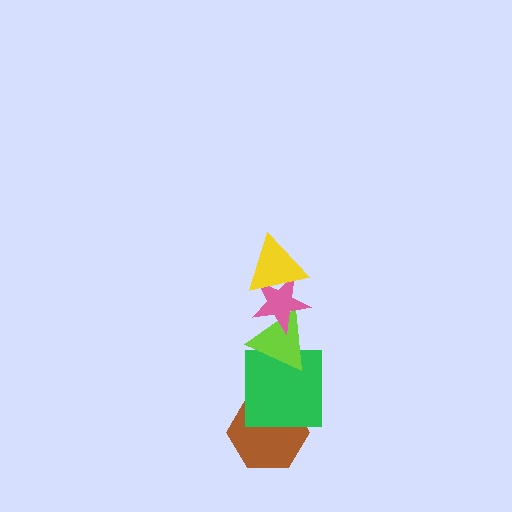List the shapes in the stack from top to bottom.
From top to bottom: the yellow triangle, the pink star, the lime triangle, the green square, the brown hexagon.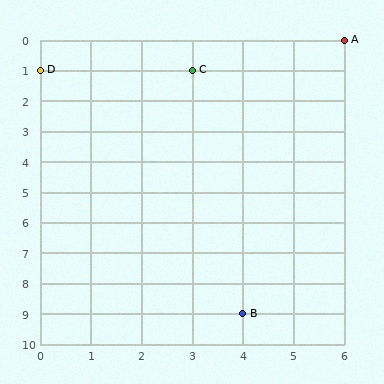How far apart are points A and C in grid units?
Points A and C are 3 columns and 1 row apart (about 3.2 grid units diagonally).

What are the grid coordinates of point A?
Point A is at grid coordinates (6, 0).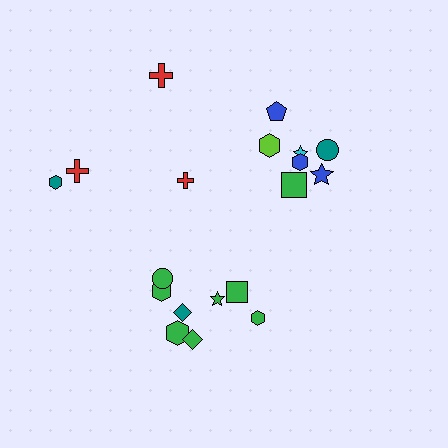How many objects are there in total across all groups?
There are 19 objects.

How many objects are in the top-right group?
There are 7 objects.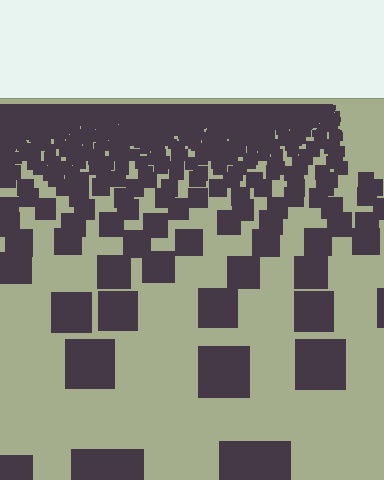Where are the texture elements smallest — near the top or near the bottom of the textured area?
Near the top.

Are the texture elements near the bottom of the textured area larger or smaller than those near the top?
Larger. Near the bottom, elements are closer to the viewer and appear at a bigger on-screen size.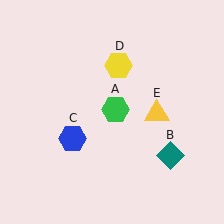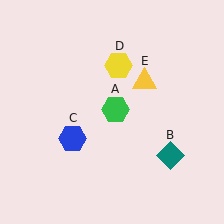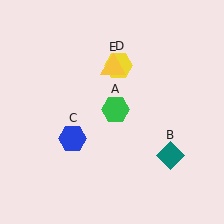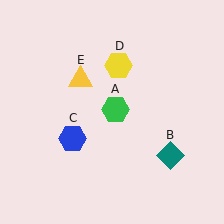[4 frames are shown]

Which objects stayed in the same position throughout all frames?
Green hexagon (object A) and teal diamond (object B) and blue hexagon (object C) and yellow hexagon (object D) remained stationary.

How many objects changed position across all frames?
1 object changed position: yellow triangle (object E).